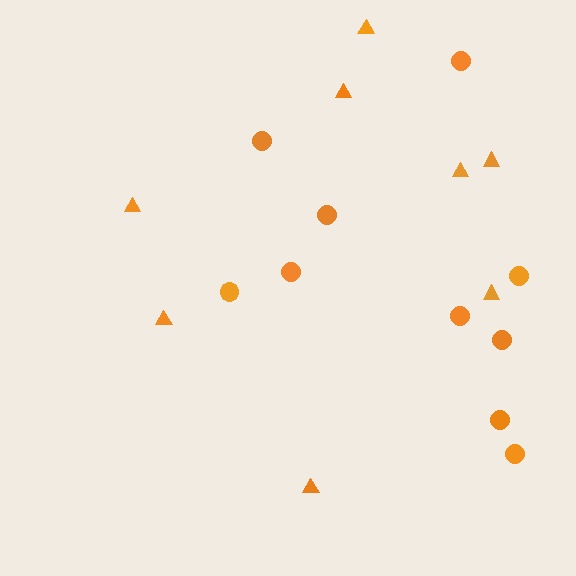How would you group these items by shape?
There are 2 groups: one group of triangles (8) and one group of circles (10).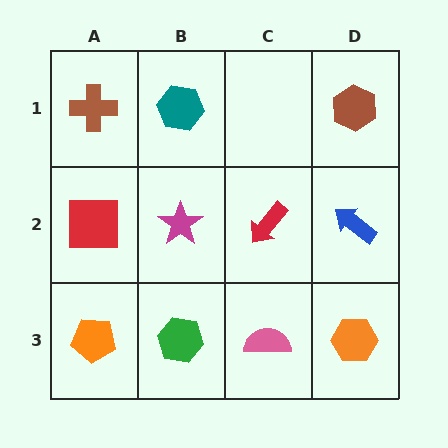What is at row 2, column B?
A magenta star.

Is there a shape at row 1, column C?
No, that cell is empty.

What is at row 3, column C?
A pink semicircle.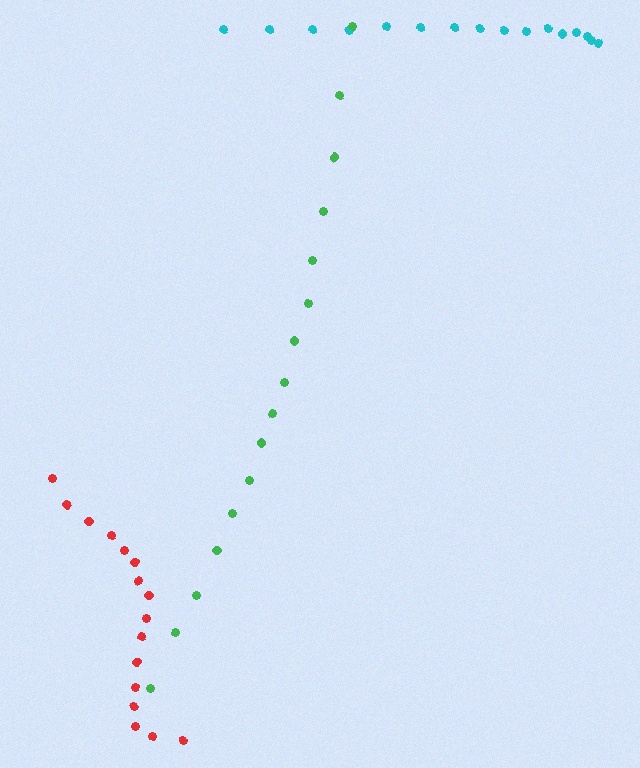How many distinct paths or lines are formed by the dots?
There are 3 distinct paths.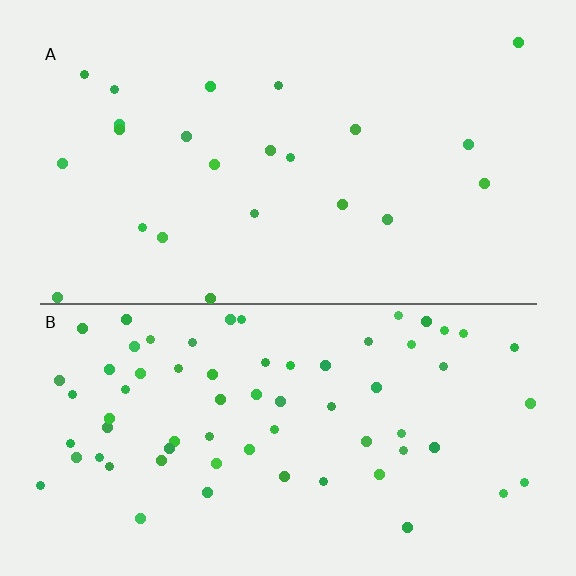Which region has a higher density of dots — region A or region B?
B (the bottom).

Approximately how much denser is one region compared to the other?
Approximately 2.9× — region B over region A.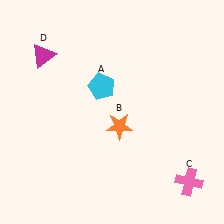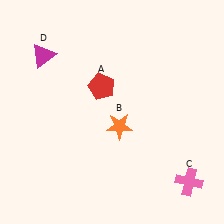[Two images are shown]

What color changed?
The pentagon (A) changed from cyan in Image 1 to red in Image 2.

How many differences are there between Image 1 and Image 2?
There is 1 difference between the two images.